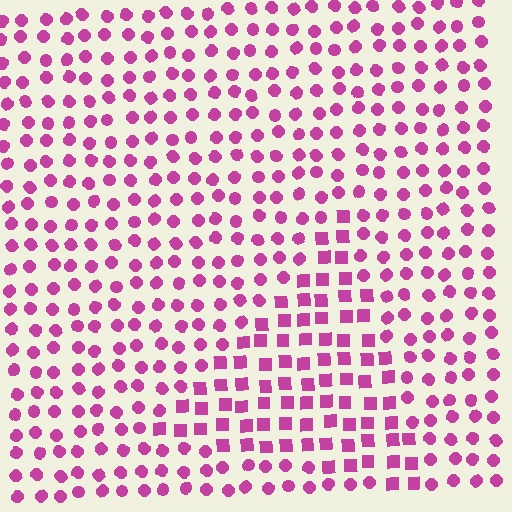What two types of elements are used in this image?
The image uses squares inside the triangle region and circles outside it.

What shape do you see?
I see a triangle.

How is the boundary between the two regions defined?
The boundary is defined by a change in element shape: squares inside vs. circles outside. All elements share the same color and spacing.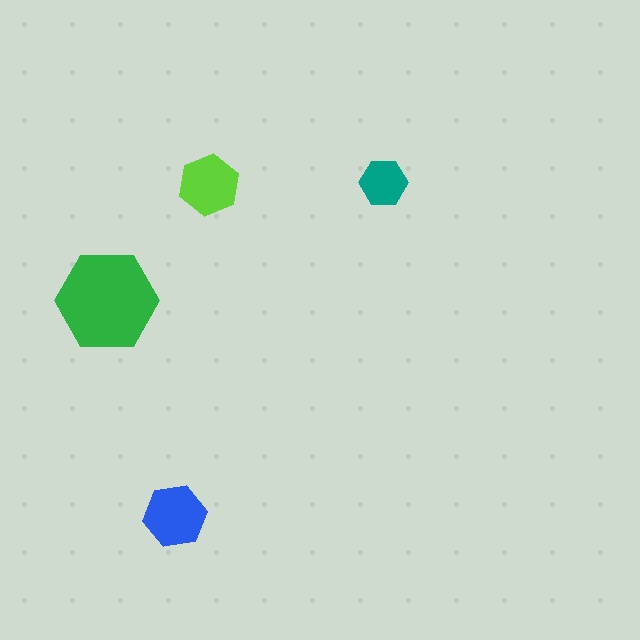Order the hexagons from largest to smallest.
the green one, the blue one, the lime one, the teal one.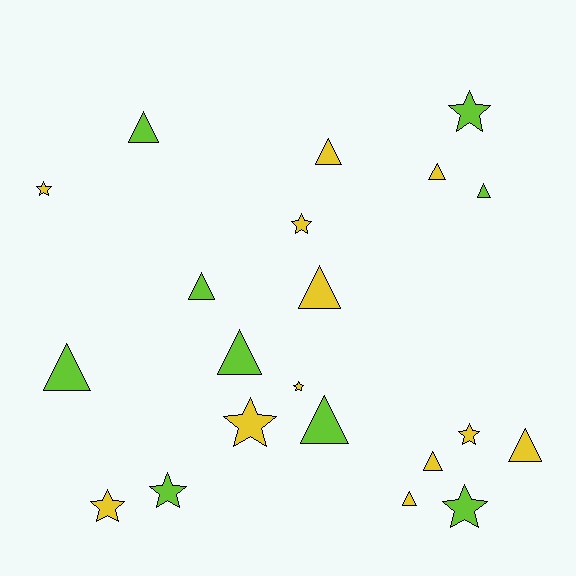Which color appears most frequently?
Yellow, with 12 objects.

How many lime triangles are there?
There are 6 lime triangles.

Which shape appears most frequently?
Triangle, with 12 objects.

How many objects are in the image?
There are 21 objects.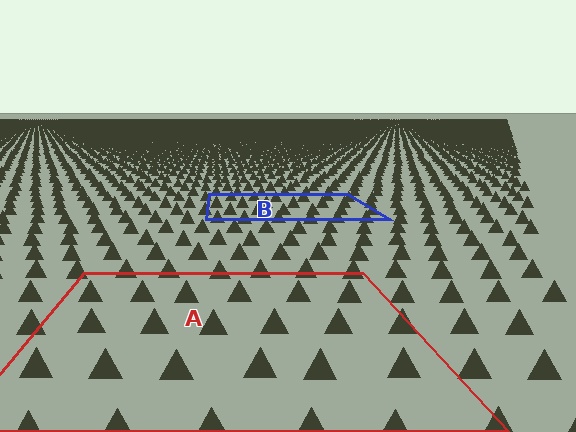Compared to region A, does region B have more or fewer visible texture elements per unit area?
Region B has more texture elements per unit area — they are packed more densely because it is farther away.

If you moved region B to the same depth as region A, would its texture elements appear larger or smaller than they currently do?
They would appear larger. At a closer depth, the same texture elements are projected at a bigger on-screen size.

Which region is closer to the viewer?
Region A is closer. The texture elements there are larger and more spread out.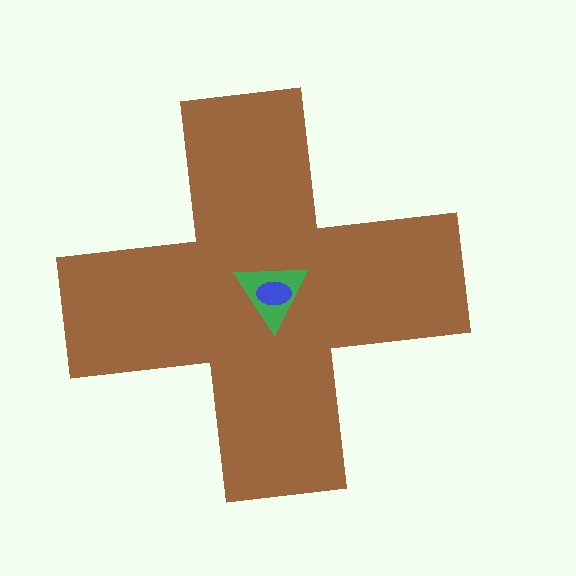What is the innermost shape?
The blue ellipse.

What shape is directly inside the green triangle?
The blue ellipse.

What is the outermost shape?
The brown cross.